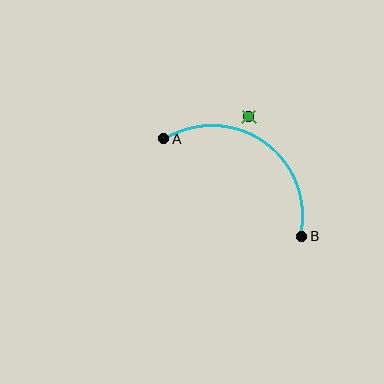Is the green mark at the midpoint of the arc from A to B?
No — the green mark does not lie on the arc at all. It sits slightly outside the curve.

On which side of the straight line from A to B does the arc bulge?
The arc bulges above and to the right of the straight line connecting A and B.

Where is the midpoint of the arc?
The arc midpoint is the point on the curve farthest from the straight line joining A and B. It sits above and to the right of that line.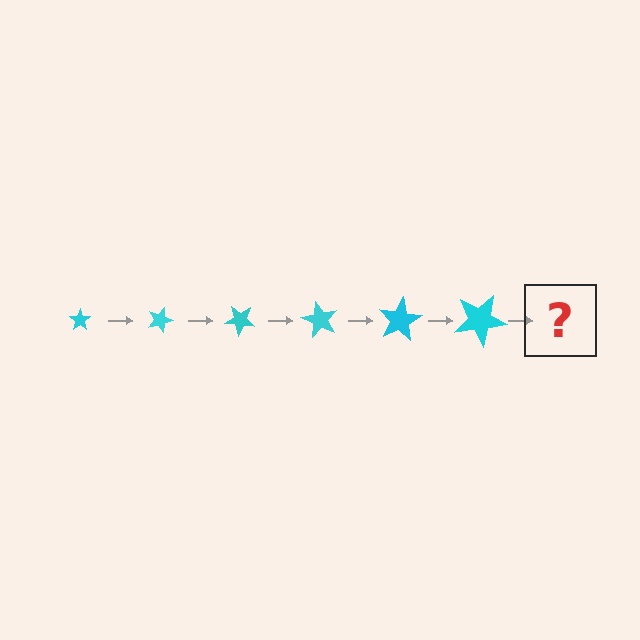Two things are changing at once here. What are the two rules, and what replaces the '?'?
The two rules are that the star grows larger each step and it rotates 20 degrees each step. The '?' should be a star, larger than the previous one and rotated 120 degrees from the start.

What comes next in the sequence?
The next element should be a star, larger than the previous one and rotated 120 degrees from the start.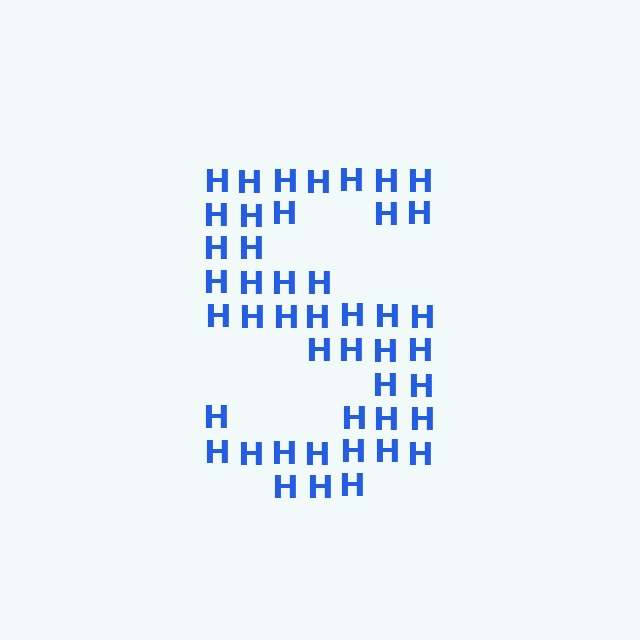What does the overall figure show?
The overall figure shows the letter S.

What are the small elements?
The small elements are letter H's.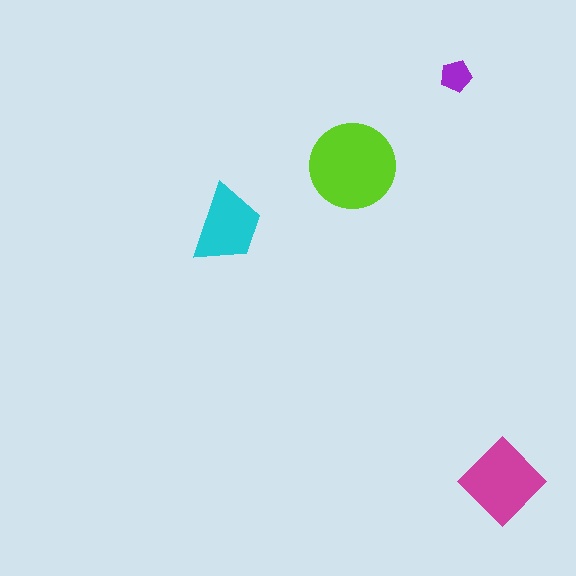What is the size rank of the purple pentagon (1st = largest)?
4th.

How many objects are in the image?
There are 4 objects in the image.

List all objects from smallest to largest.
The purple pentagon, the cyan trapezoid, the magenta diamond, the lime circle.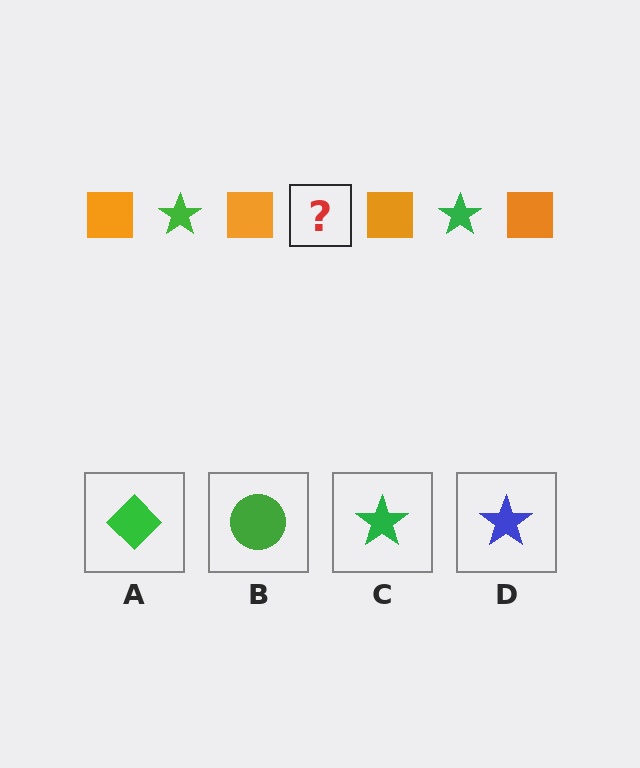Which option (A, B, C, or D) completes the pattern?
C.